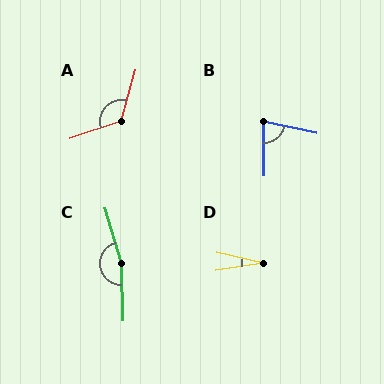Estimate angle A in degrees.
Approximately 124 degrees.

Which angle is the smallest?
D, at approximately 22 degrees.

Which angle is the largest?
C, at approximately 165 degrees.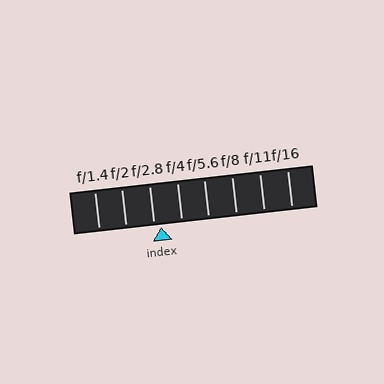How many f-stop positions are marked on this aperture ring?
There are 8 f-stop positions marked.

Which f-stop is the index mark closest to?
The index mark is closest to f/2.8.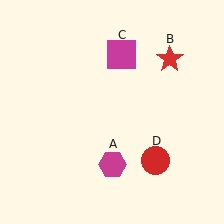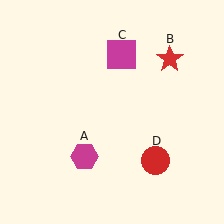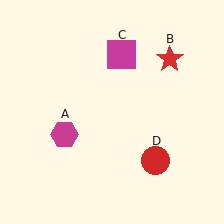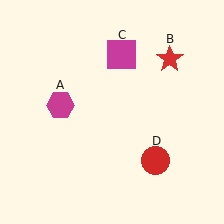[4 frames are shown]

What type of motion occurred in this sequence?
The magenta hexagon (object A) rotated clockwise around the center of the scene.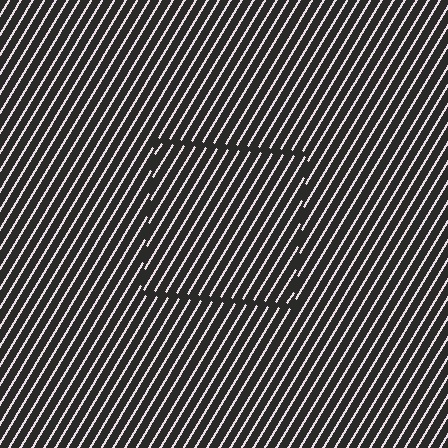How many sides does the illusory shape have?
4 sides — the line-ends trace a square.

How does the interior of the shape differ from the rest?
The interior of the shape contains the same grating, shifted by half a period — the contour is defined by the phase discontinuity where line-ends from the inner and outer gratings abut.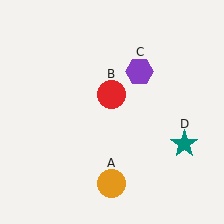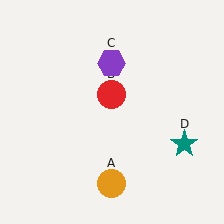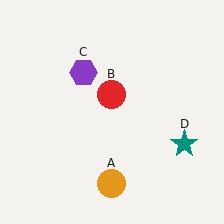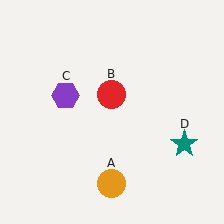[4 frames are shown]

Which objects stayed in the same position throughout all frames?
Orange circle (object A) and red circle (object B) and teal star (object D) remained stationary.